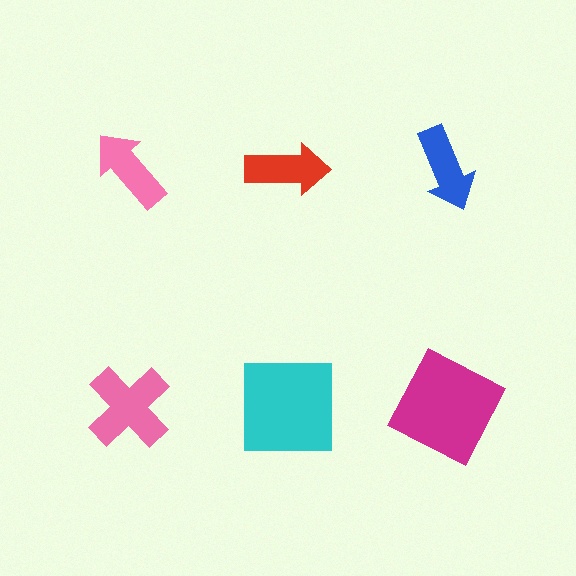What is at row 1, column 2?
A red arrow.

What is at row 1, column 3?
A blue arrow.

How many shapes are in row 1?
3 shapes.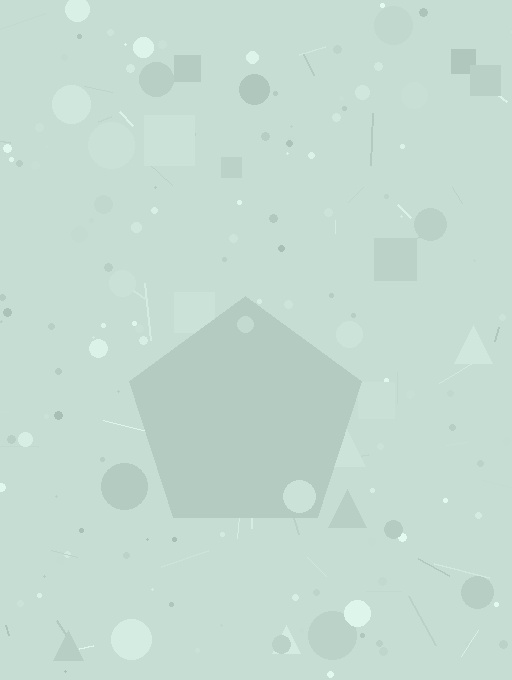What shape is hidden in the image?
A pentagon is hidden in the image.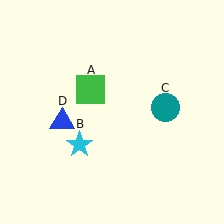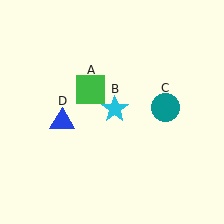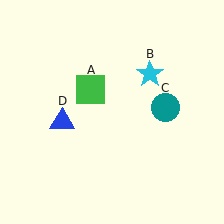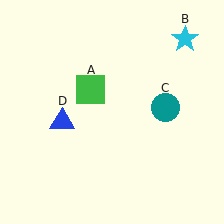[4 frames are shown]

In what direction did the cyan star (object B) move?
The cyan star (object B) moved up and to the right.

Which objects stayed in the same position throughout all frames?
Green square (object A) and teal circle (object C) and blue triangle (object D) remained stationary.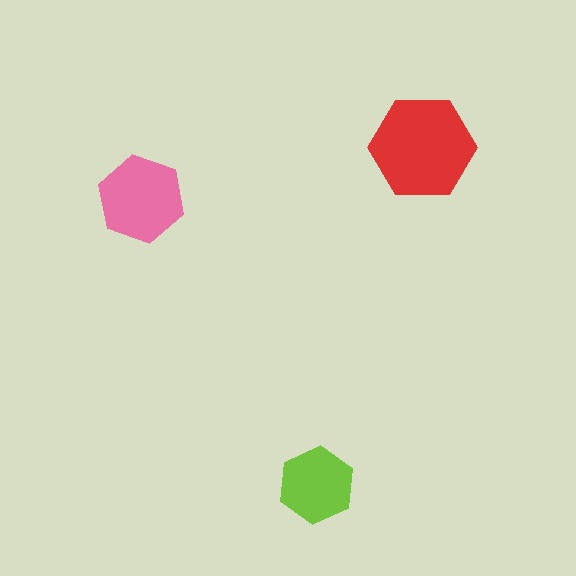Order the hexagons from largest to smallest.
the red one, the pink one, the lime one.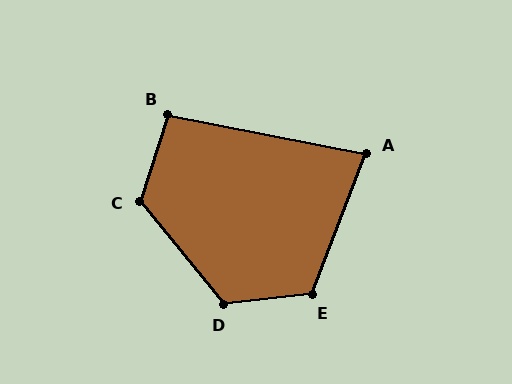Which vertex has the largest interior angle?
D, at approximately 123 degrees.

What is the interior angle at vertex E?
Approximately 117 degrees (obtuse).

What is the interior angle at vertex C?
Approximately 122 degrees (obtuse).